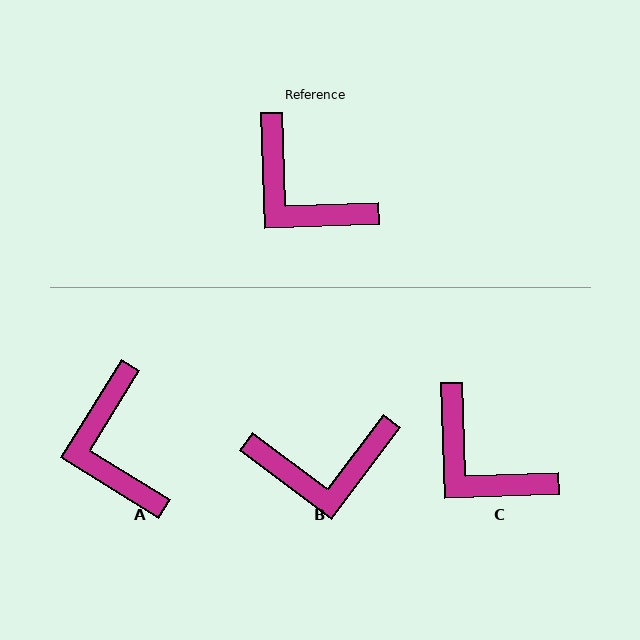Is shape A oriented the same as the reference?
No, it is off by about 34 degrees.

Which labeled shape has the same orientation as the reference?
C.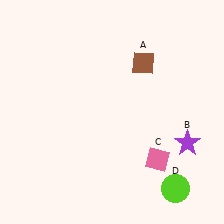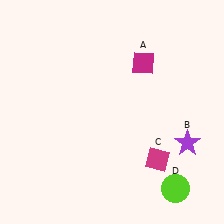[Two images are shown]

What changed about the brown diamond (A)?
In Image 1, A is brown. In Image 2, it changed to magenta.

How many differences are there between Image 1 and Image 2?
There are 2 differences between the two images.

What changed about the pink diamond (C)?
In Image 1, C is pink. In Image 2, it changed to magenta.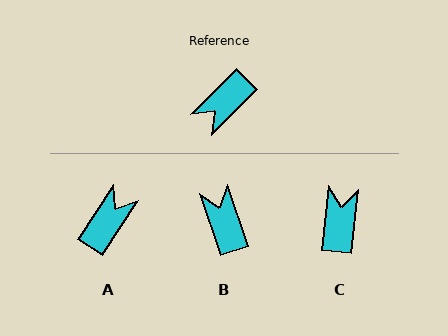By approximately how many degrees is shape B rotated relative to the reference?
Approximately 116 degrees clockwise.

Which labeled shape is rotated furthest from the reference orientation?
A, about 168 degrees away.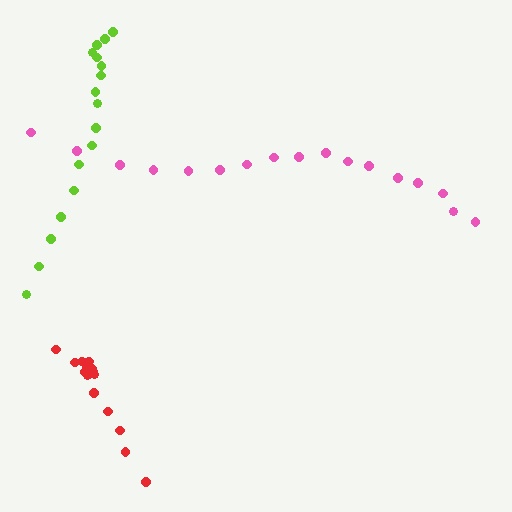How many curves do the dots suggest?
There are 3 distinct paths.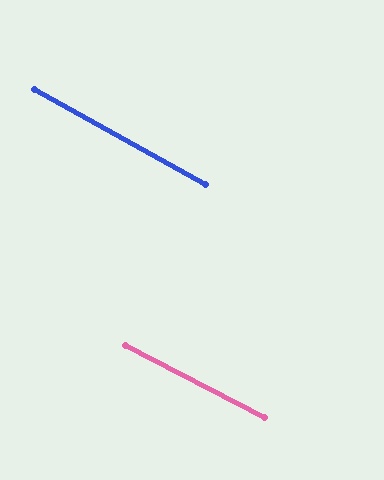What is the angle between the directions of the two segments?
Approximately 1 degree.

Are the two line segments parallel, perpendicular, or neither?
Parallel — their directions differ by only 1.5°.